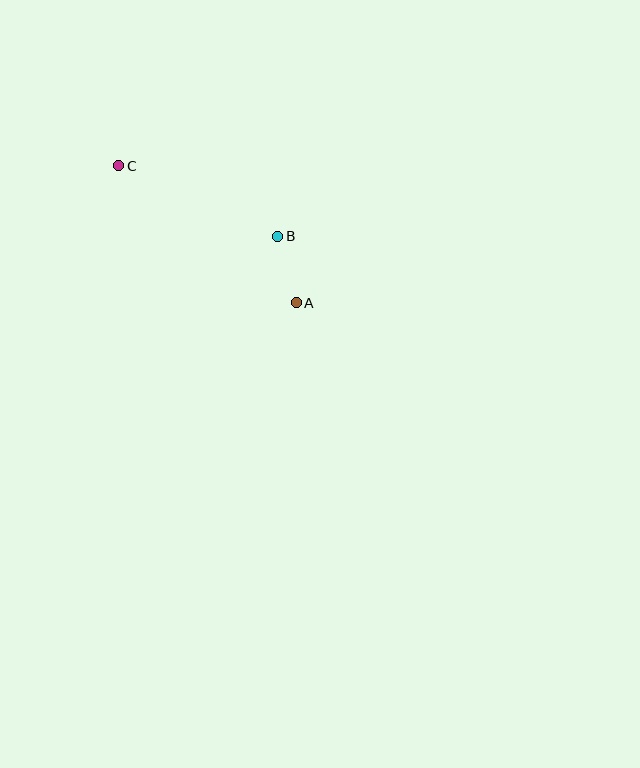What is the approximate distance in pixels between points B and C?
The distance between B and C is approximately 174 pixels.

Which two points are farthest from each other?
Points A and C are farthest from each other.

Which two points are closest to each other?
Points A and B are closest to each other.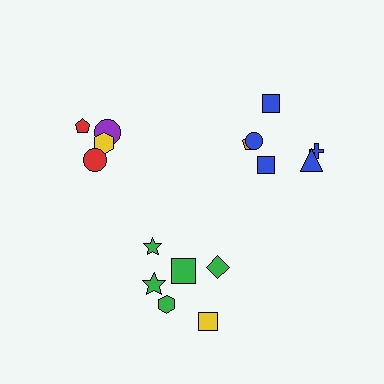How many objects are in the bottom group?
There are 6 objects.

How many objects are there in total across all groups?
There are 16 objects.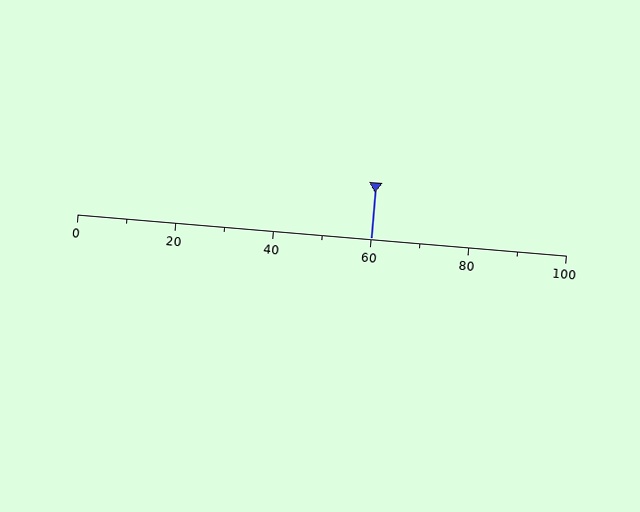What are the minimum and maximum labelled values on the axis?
The axis runs from 0 to 100.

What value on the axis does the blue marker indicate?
The marker indicates approximately 60.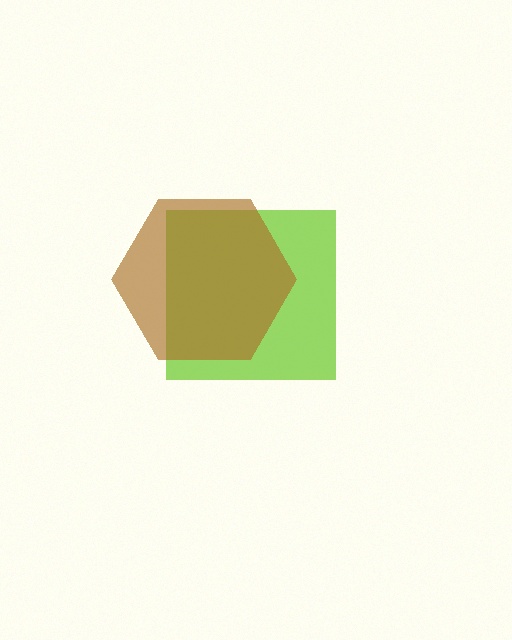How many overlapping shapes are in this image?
There are 2 overlapping shapes in the image.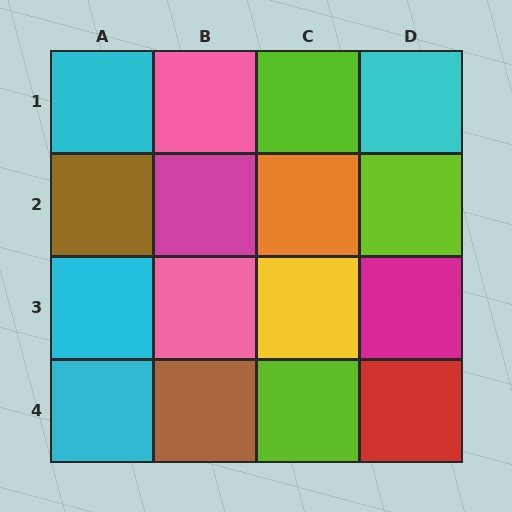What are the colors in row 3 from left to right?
Cyan, pink, yellow, magenta.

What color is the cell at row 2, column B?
Magenta.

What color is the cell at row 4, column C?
Lime.